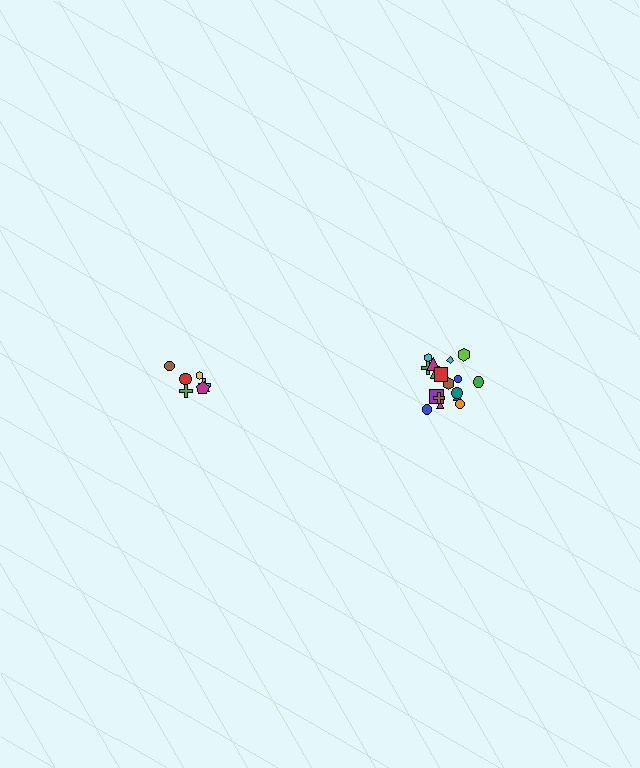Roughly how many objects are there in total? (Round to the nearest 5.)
Roughly 25 objects in total.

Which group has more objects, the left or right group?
The right group.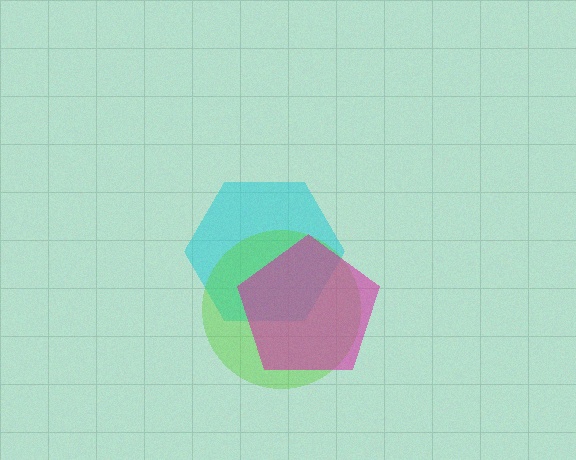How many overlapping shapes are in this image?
There are 3 overlapping shapes in the image.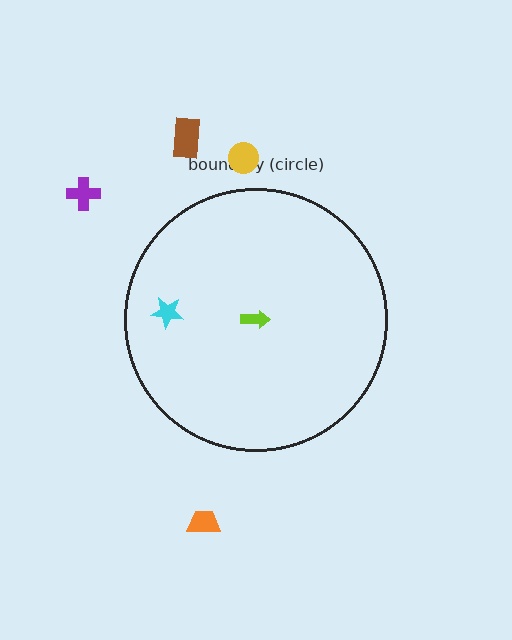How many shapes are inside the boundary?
2 inside, 4 outside.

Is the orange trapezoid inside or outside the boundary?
Outside.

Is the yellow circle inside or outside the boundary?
Outside.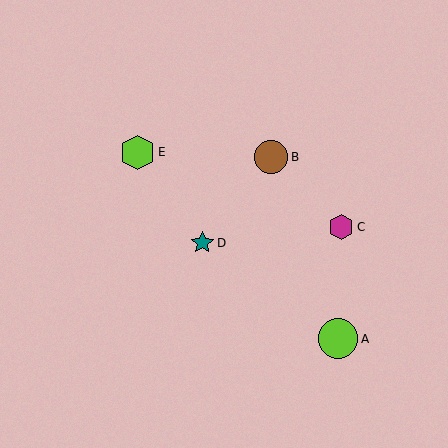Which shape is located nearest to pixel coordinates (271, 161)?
The brown circle (labeled B) at (271, 157) is nearest to that location.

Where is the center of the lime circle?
The center of the lime circle is at (338, 339).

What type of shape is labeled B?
Shape B is a brown circle.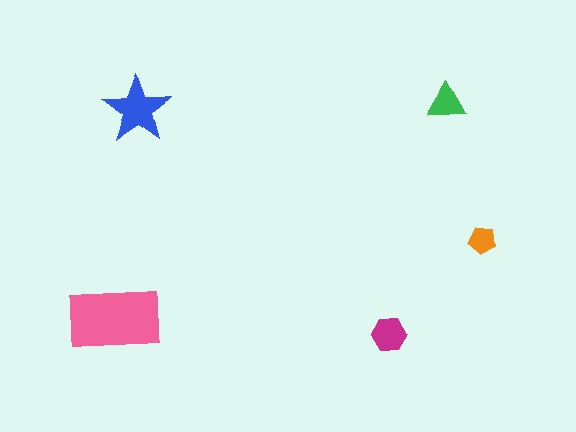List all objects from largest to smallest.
The pink rectangle, the blue star, the magenta hexagon, the green triangle, the orange pentagon.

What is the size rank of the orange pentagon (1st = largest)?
5th.